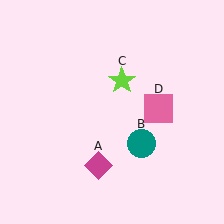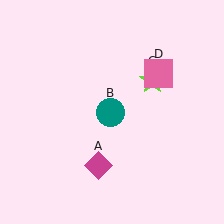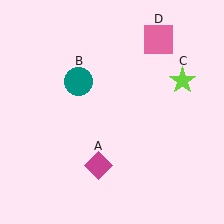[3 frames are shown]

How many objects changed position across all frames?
3 objects changed position: teal circle (object B), lime star (object C), pink square (object D).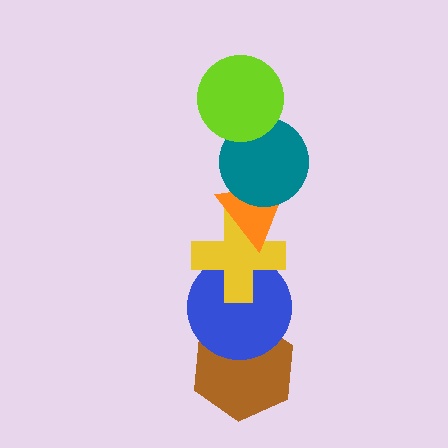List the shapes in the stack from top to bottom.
From top to bottom: the lime circle, the teal circle, the orange triangle, the yellow cross, the blue circle, the brown hexagon.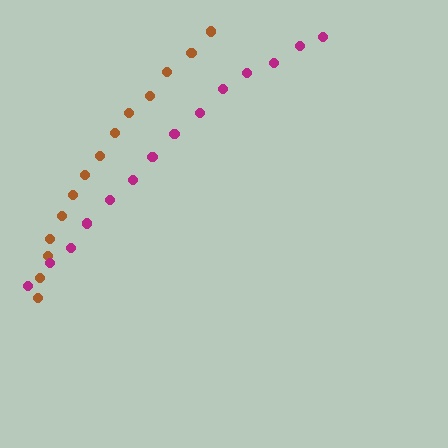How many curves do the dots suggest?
There are 2 distinct paths.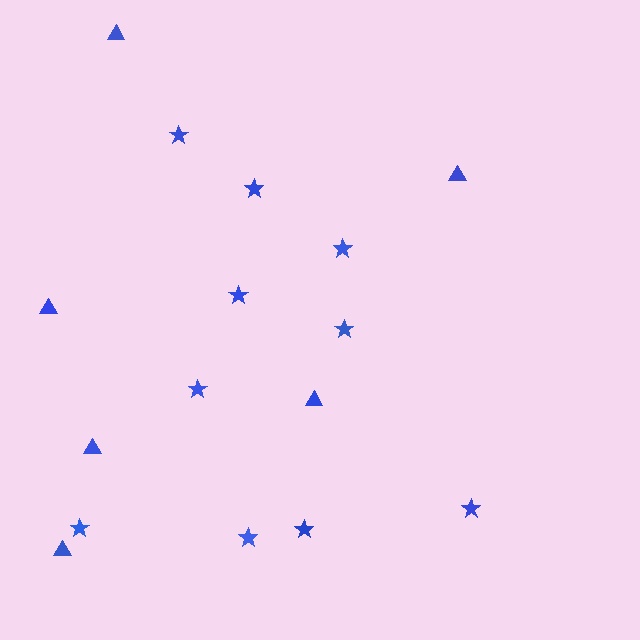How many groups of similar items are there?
There are 2 groups: one group of triangles (6) and one group of stars (10).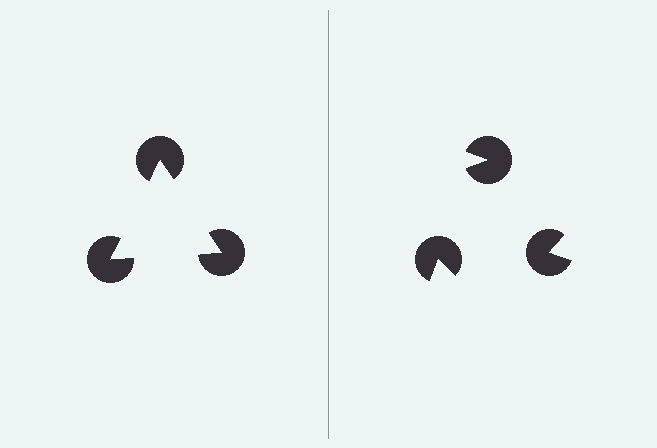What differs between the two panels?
The pac-man discs are positioned identically on both sides; only the wedge orientations differ. On the left they align to a triangle; on the right they are misaligned.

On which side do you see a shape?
An illusory triangle appears on the left side. On the right side the wedge cuts are rotated, so no coherent shape forms.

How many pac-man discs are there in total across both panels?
6 — 3 on each side.